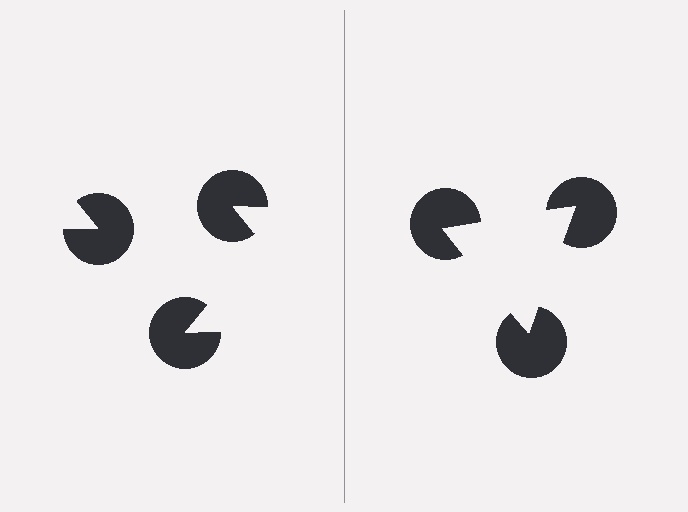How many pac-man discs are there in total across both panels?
6 — 3 on each side.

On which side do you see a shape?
An illusory triangle appears on the right side. On the left side the wedge cuts are rotated, so no coherent shape forms.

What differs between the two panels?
The pac-man discs are positioned identically on both sides; only the wedge orientations differ. On the right they align to a triangle; on the left they are misaligned.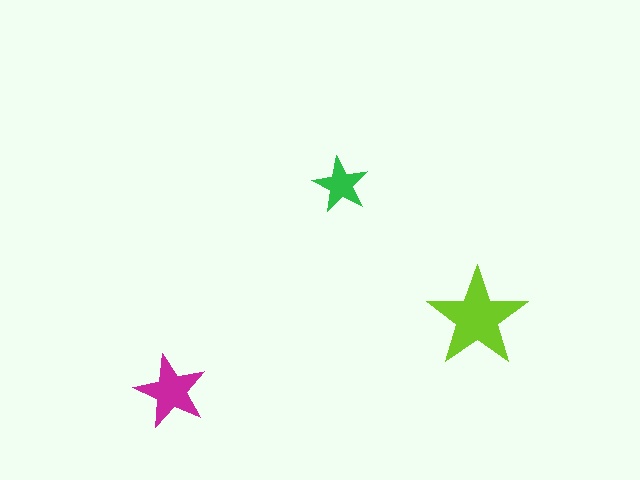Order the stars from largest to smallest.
the lime one, the magenta one, the green one.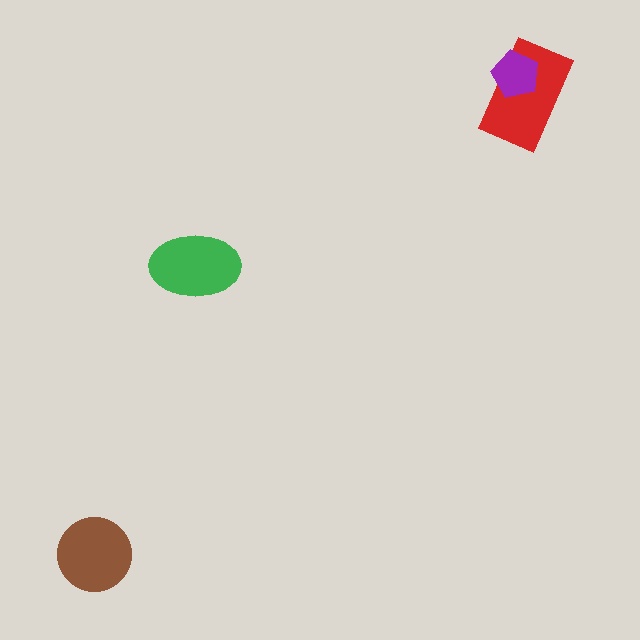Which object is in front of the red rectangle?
The purple pentagon is in front of the red rectangle.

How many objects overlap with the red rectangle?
1 object overlaps with the red rectangle.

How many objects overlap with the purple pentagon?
1 object overlaps with the purple pentagon.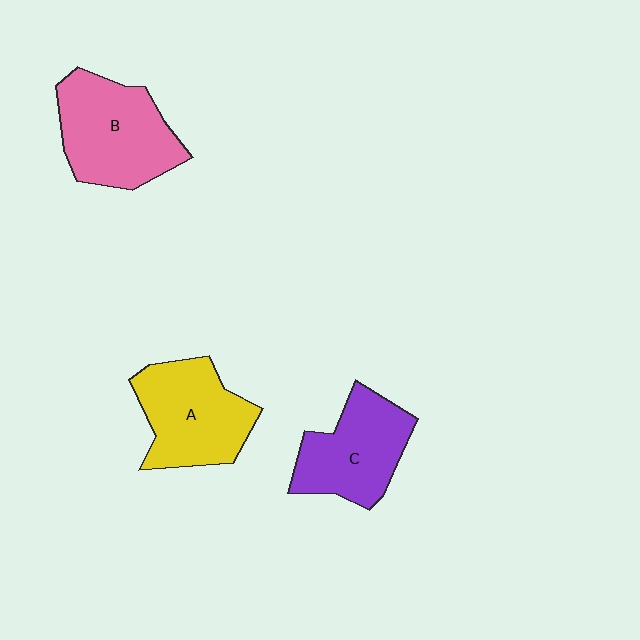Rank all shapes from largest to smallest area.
From largest to smallest: B (pink), A (yellow), C (purple).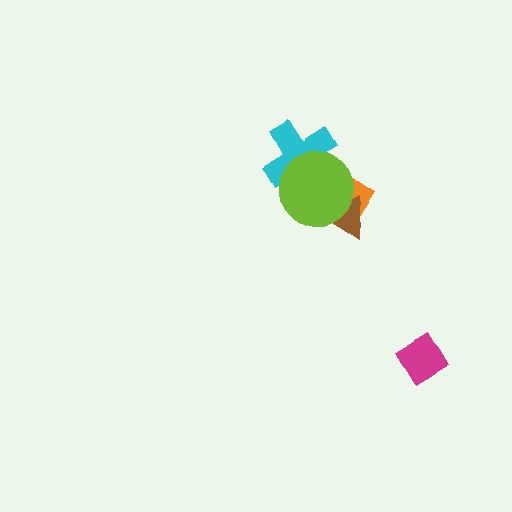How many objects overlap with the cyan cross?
2 objects overlap with the cyan cross.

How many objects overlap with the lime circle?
3 objects overlap with the lime circle.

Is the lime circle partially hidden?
No, no other shape covers it.